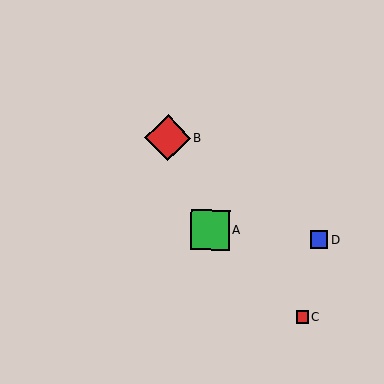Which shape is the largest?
The red diamond (labeled B) is the largest.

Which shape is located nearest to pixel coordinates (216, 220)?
The green square (labeled A) at (210, 230) is nearest to that location.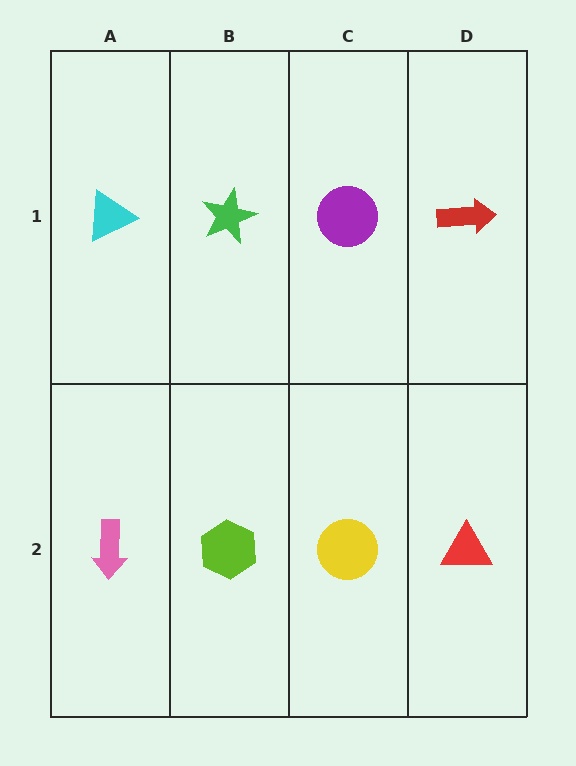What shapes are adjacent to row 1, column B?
A lime hexagon (row 2, column B), a cyan triangle (row 1, column A), a purple circle (row 1, column C).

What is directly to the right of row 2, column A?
A lime hexagon.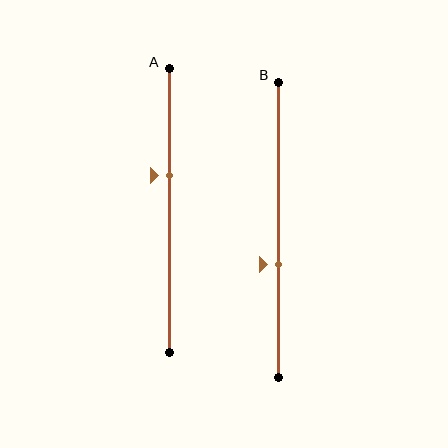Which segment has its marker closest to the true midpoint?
Segment B has its marker closest to the true midpoint.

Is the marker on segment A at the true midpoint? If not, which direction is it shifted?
No, the marker on segment A is shifted upward by about 12% of the segment length.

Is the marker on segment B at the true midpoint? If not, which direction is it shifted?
No, the marker on segment B is shifted downward by about 12% of the segment length.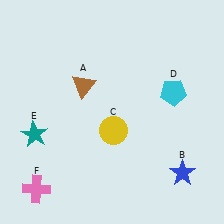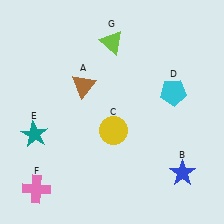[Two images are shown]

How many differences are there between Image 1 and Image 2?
There is 1 difference between the two images.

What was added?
A lime triangle (G) was added in Image 2.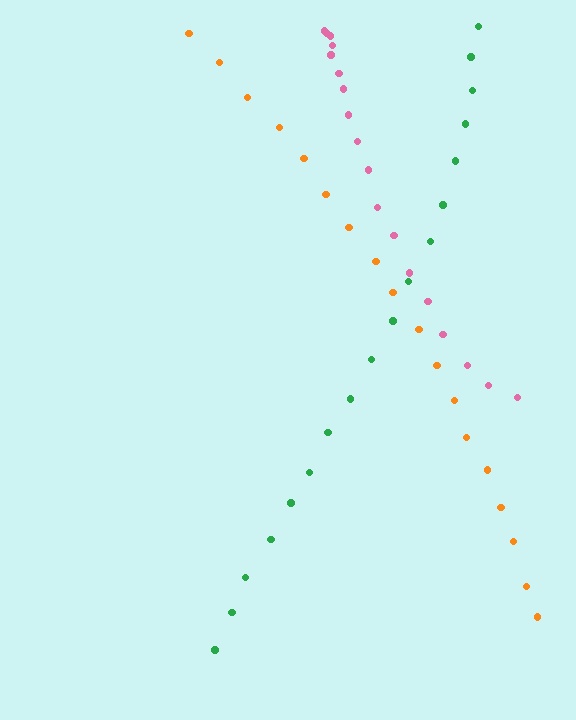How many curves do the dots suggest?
There are 3 distinct paths.